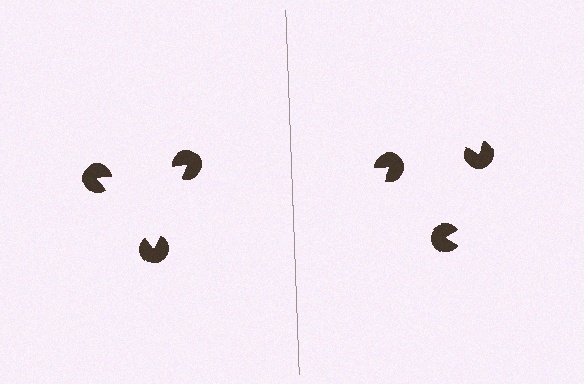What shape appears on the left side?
An illusory triangle.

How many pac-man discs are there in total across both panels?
6 — 3 on each side.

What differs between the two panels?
The pac-man discs are positioned identically on both sides; only the wedge orientations differ. On the left they align to a triangle; on the right they are misaligned.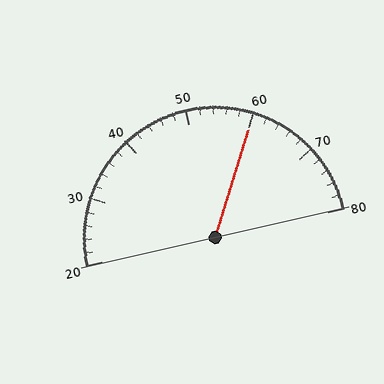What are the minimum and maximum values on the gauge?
The gauge ranges from 20 to 80.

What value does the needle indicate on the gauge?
The needle indicates approximately 60.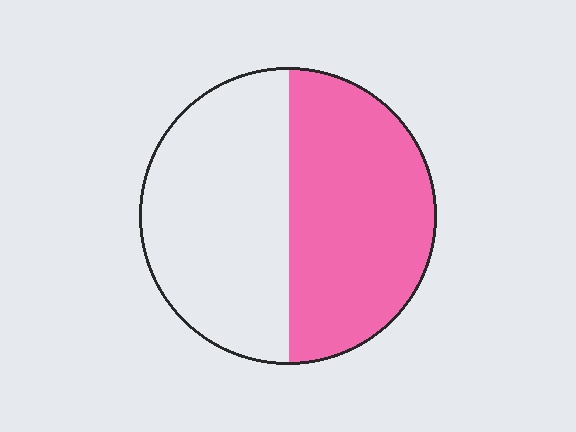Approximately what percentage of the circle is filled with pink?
Approximately 50%.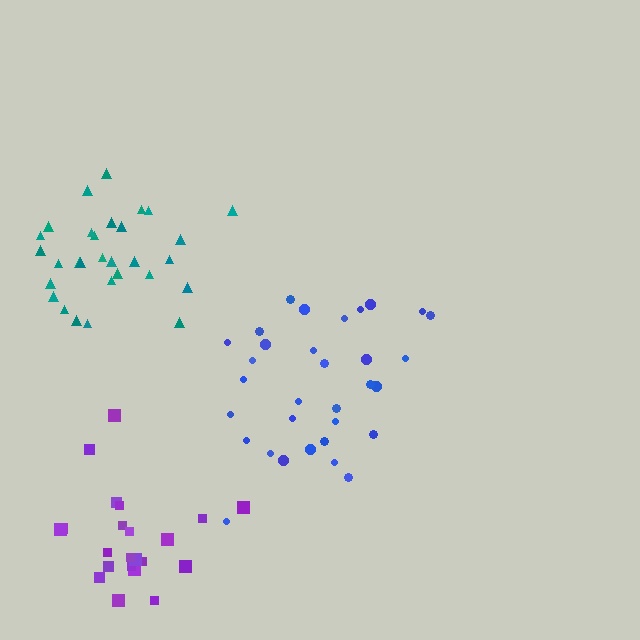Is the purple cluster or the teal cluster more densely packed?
Teal.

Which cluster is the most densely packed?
Teal.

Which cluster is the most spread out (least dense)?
Purple.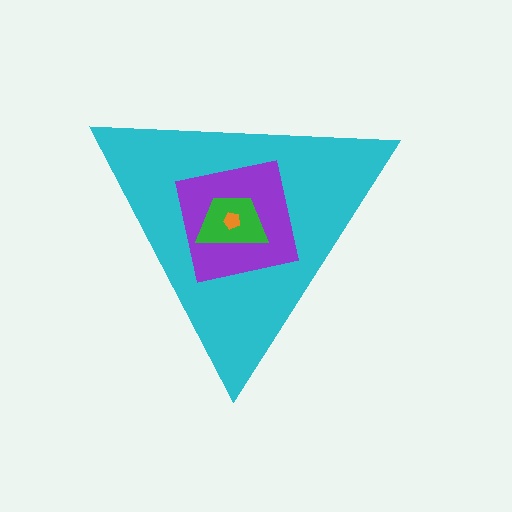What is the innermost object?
The orange pentagon.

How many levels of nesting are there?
4.